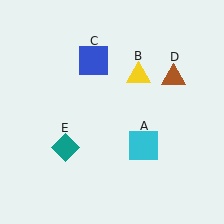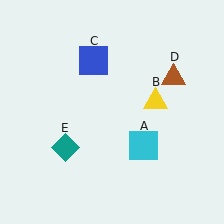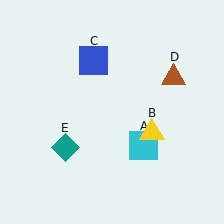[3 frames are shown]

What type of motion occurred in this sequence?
The yellow triangle (object B) rotated clockwise around the center of the scene.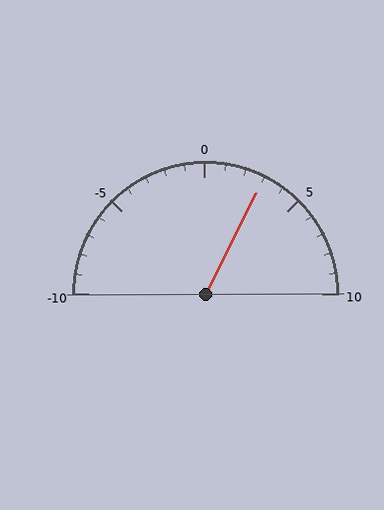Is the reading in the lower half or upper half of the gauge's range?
The reading is in the upper half of the range (-10 to 10).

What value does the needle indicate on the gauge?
The needle indicates approximately 3.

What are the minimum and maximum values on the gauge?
The gauge ranges from -10 to 10.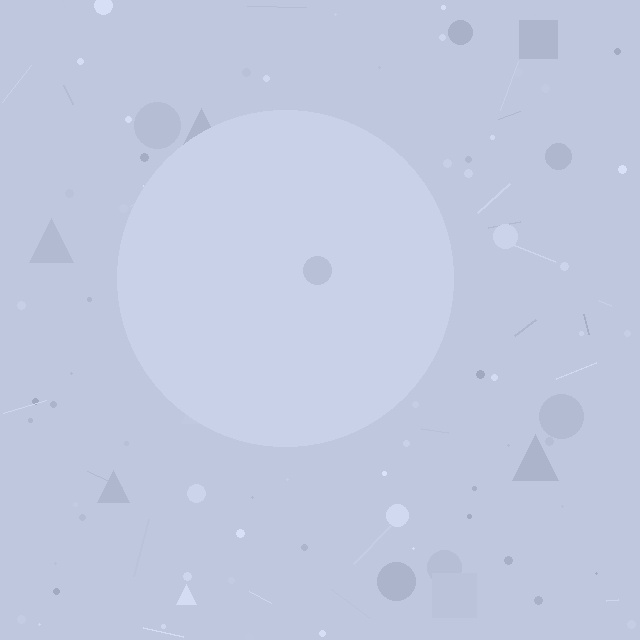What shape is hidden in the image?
A circle is hidden in the image.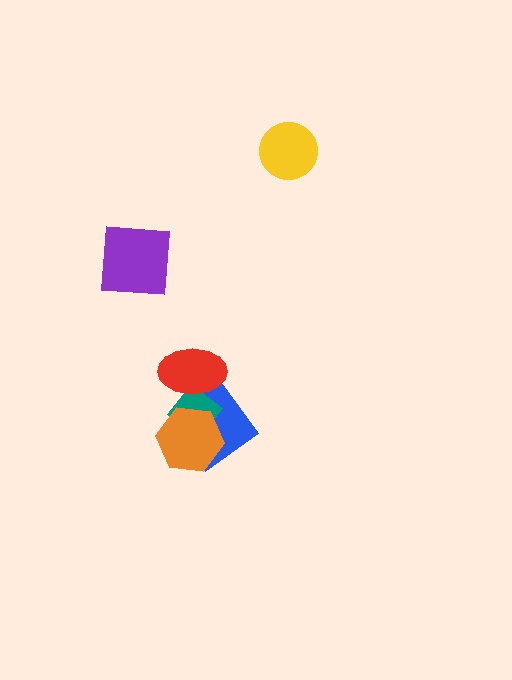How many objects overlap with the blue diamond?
3 objects overlap with the blue diamond.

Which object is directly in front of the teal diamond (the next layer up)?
The orange hexagon is directly in front of the teal diamond.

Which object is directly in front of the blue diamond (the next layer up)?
The teal diamond is directly in front of the blue diamond.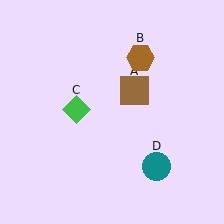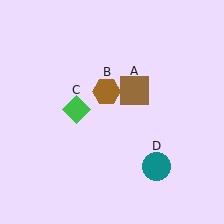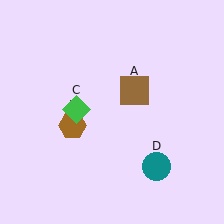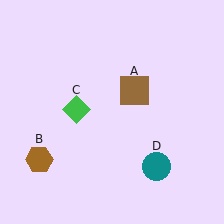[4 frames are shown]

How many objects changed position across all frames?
1 object changed position: brown hexagon (object B).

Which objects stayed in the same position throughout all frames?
Brown square (object A) and green diamond (object C) and teal circle (object D) remained stationary.